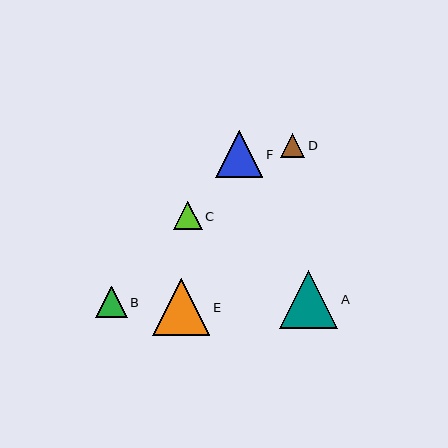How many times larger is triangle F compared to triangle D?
Triangle F is approximately 2.0 times the size of triangle D.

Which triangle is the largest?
Triangle A is the largest with a size of approximately 58 pixels.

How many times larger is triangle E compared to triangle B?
Triangle E is approximately 1.8 times the size of triangle B.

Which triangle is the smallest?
Triangle D is the smallest with a size of approximately 24 pixels.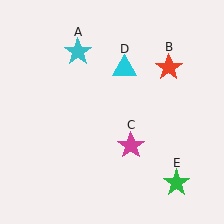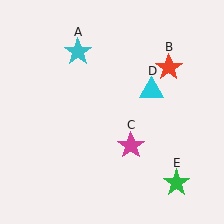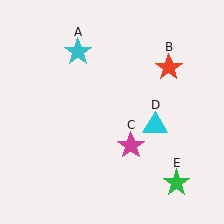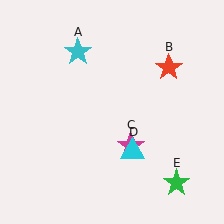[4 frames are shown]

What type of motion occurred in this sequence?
The cyan triangle (object D) rotated clockwise around the center of the scene.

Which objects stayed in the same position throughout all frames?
Cyan star (object A) and red star (object B) and magenta star (object C) and green star (object E) remained stationary.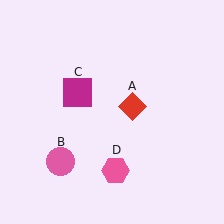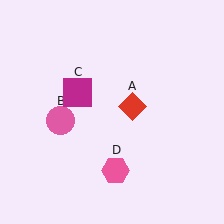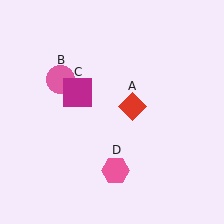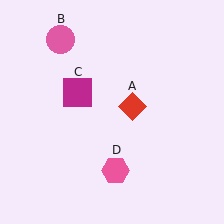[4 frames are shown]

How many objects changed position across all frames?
1 object changed position: pink circle (object B).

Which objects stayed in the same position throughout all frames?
Red diamond (object A) and magenta square (object C) and pink hexagon (object D) remained stationary.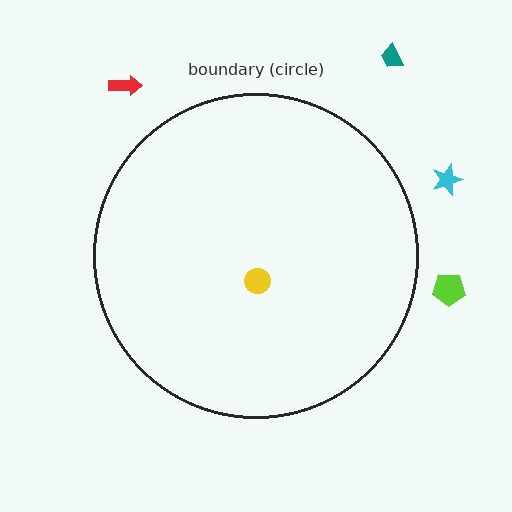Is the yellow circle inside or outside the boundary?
Inside.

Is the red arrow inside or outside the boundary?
Outside.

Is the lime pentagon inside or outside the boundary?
Outside.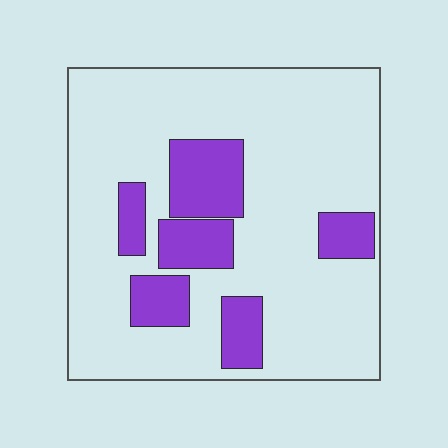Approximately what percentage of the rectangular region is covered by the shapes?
Approximately 20%.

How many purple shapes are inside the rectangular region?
6.